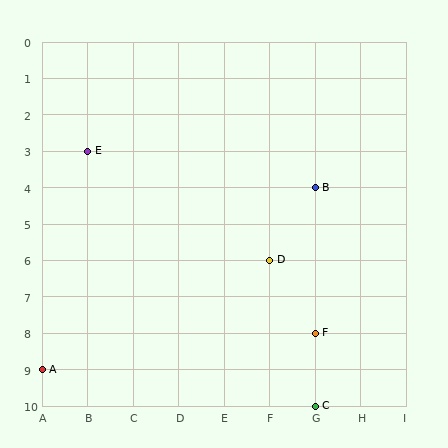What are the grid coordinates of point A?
Point A is at grid coordinates (A, 9).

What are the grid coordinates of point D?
Point D is at grid coordinates (F, 6).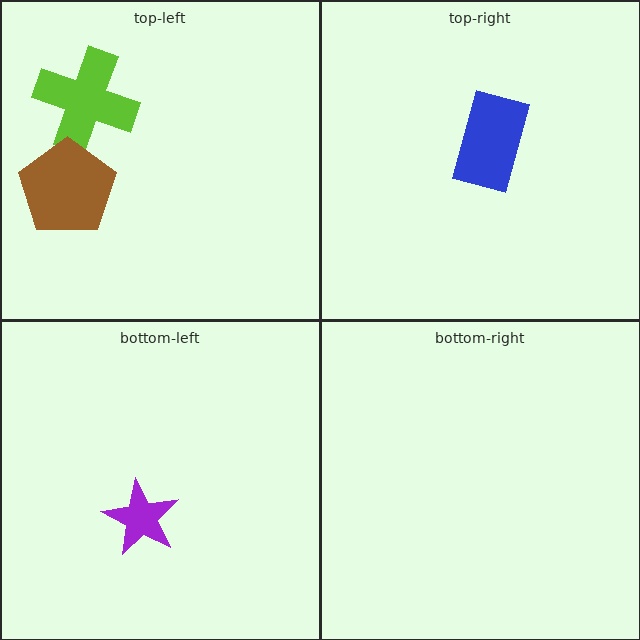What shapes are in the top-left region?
The lime cross, the brown pentagon.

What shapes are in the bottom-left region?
The purple star.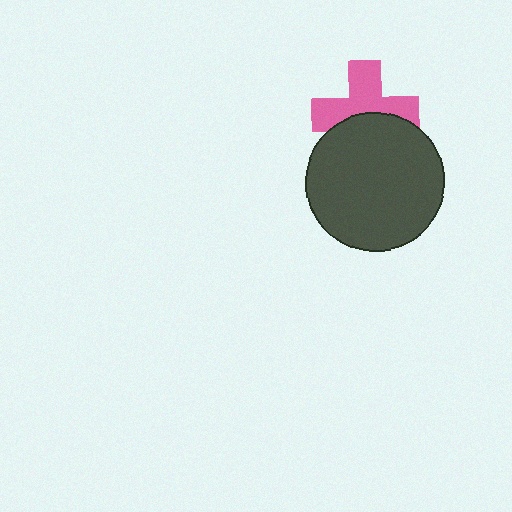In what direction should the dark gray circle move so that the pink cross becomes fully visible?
The dark gray circle should move down. That is the shortest direction to clear the overlap and leave the pink cross fully visible.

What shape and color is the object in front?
The object in front is a dark gray circle.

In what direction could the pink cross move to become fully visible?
The pink cross could move up. That would shift it out from behind the dark gray circle entirely.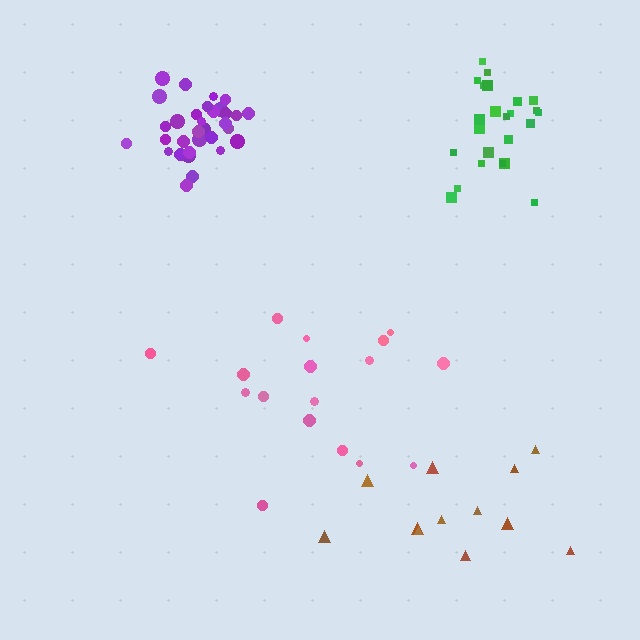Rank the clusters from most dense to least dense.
purple, green, brown, pink.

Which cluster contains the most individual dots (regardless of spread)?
Purple (34).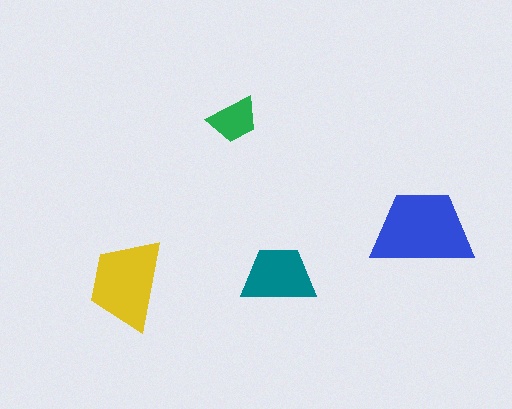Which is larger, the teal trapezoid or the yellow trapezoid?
The yellow one.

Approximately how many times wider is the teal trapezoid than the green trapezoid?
About 1.5 times wider.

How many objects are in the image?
There are 4 objects in the image.